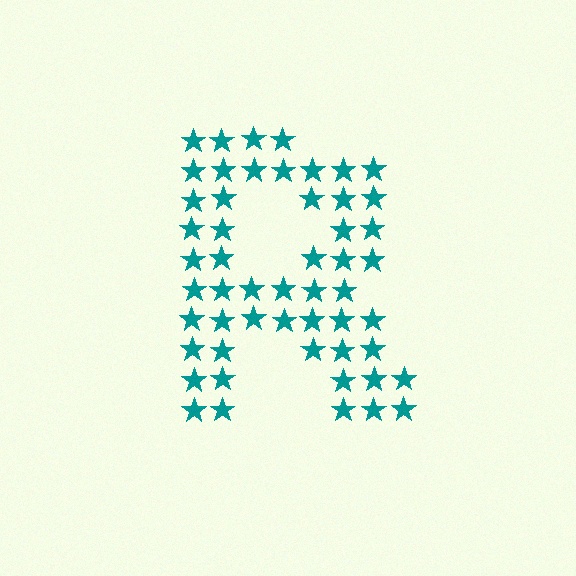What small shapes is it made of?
It is made of small stars.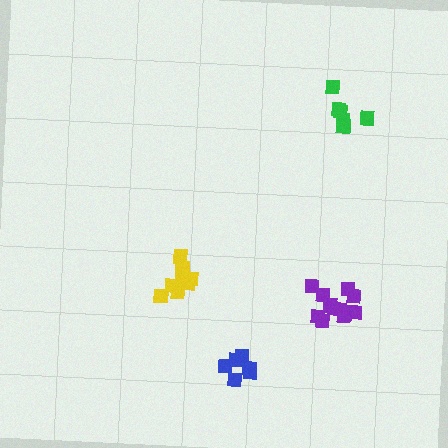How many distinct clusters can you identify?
There are 4 distinct clusters.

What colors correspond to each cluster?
The clusters are colored: green, purple, yellow, blue.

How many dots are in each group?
Group 1: 6 dots, Group 2: 12 dots, Group 3: 9 dots, Group 4: 6 dots (33 total).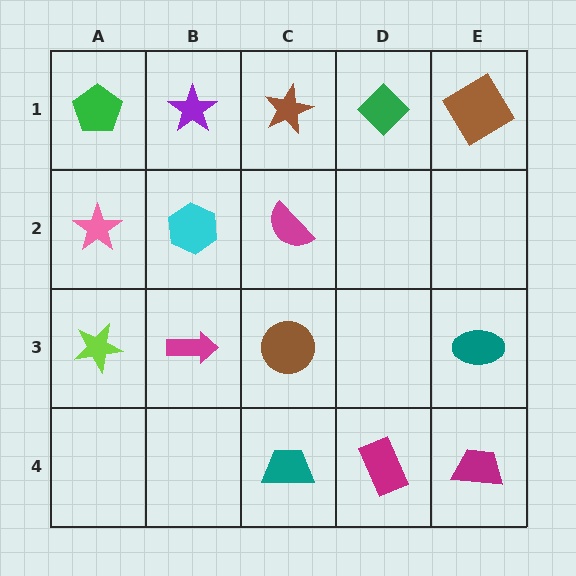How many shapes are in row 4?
3 shapes.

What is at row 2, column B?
A cyan hexagon.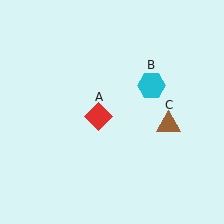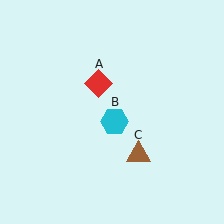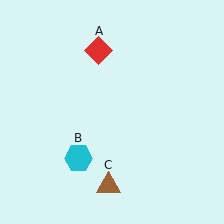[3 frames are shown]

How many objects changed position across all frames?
3 objects changed position: red diamond (object A), cyan hexagon (object B), brown triangle (object C).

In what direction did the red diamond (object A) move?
The red diamond (object A) moved up.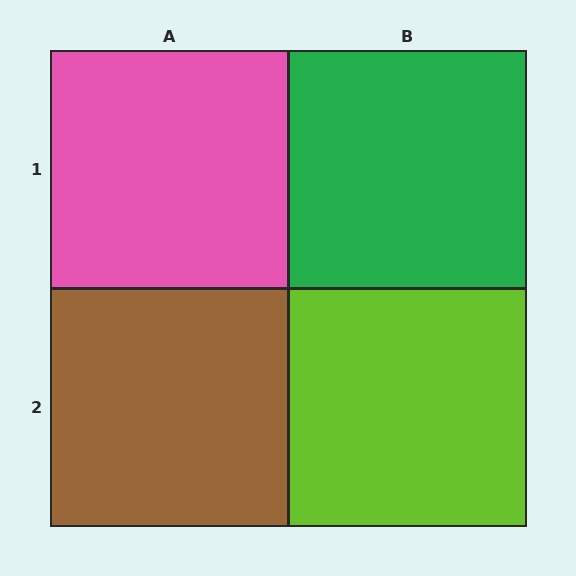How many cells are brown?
1 cell is brown.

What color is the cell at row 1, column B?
Green.